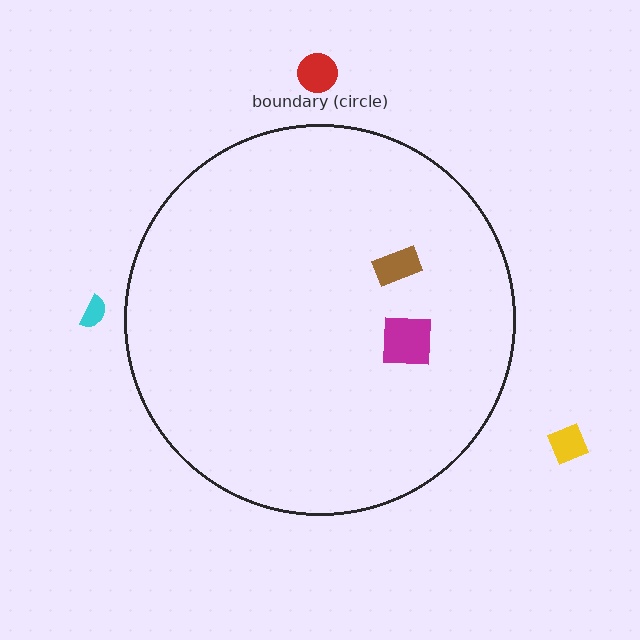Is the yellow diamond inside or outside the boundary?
Outside.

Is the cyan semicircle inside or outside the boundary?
Outside.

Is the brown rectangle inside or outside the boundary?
Inside.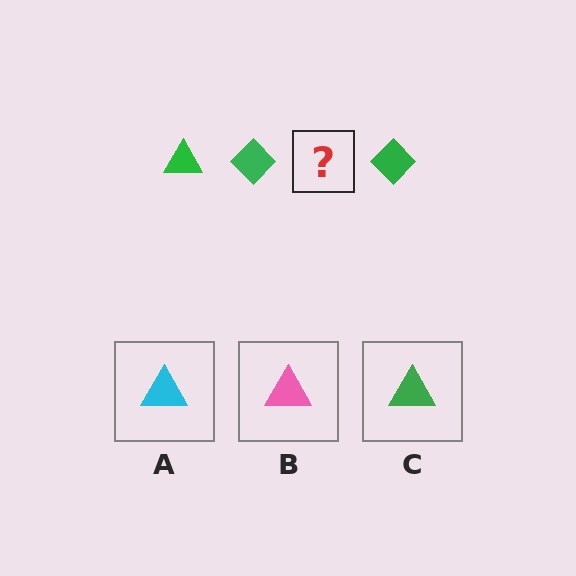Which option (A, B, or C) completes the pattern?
C.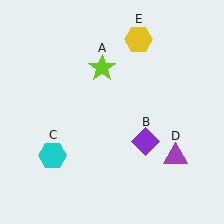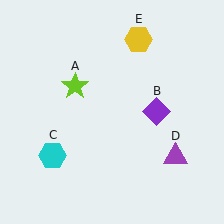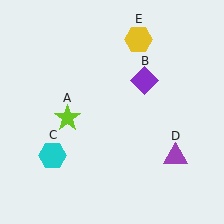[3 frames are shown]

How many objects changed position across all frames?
2 objects changed position: lime star (object A), purple diamond (object B).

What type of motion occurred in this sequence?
The lime star (object A), purple diamond (object B) rotated counterclockwise around the center of the scene.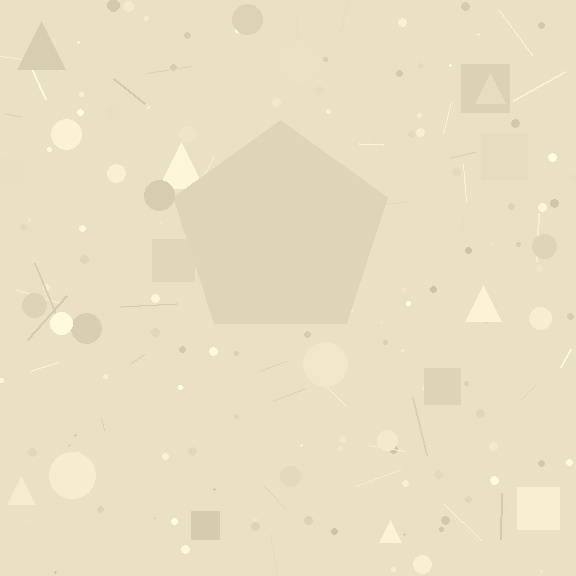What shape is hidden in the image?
A pentagon is hidden in the image.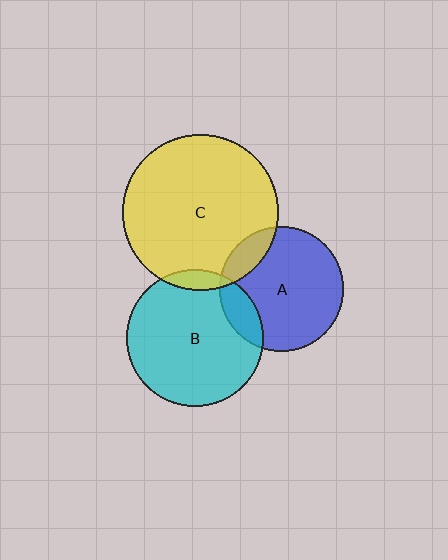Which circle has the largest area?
Circle C (yellow).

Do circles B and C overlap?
Yes.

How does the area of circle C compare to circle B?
Approximately 1.3 times.